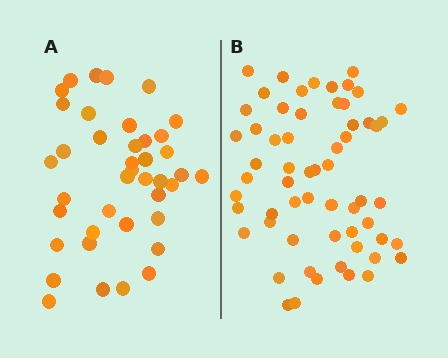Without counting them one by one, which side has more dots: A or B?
Region B (the right region) has more dots.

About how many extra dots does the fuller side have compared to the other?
Region B has approximately 20 more dots than region A.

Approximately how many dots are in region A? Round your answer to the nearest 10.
About 40 dots.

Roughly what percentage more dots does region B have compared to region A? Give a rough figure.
About 50% more.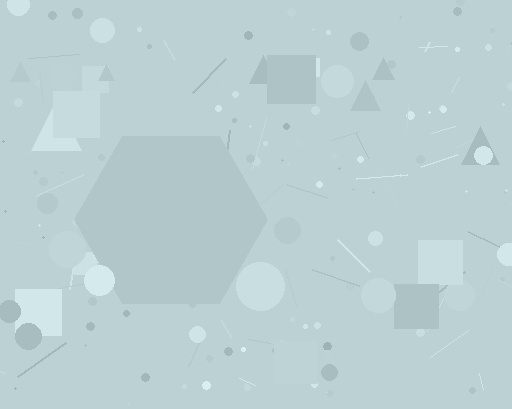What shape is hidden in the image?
A hexagon is hidden in the image.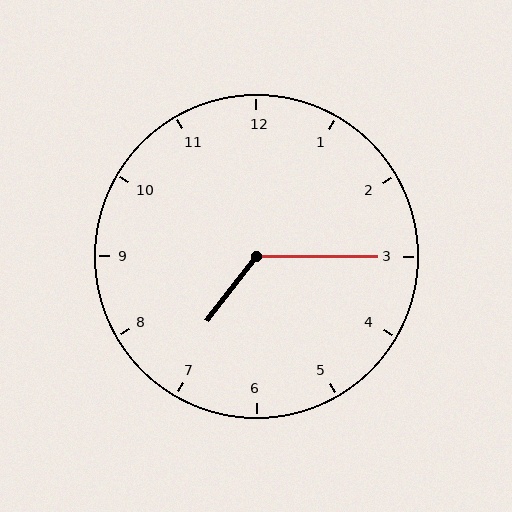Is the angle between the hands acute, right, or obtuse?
It is obtuse.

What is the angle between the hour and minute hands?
Approximately 128 degrees.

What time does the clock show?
7:15.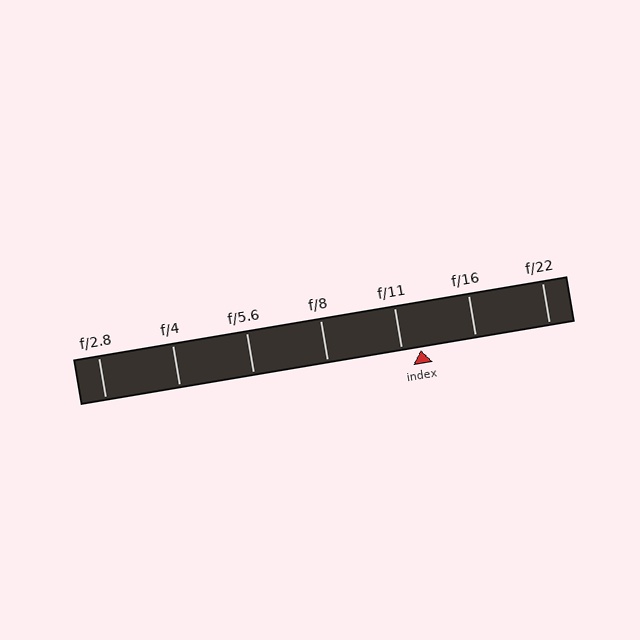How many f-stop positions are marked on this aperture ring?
There are 7 f-stop positions marked.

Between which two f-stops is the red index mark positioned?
The index mark is between f/11 and f/16.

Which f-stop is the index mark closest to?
The index mark is closest to f/11.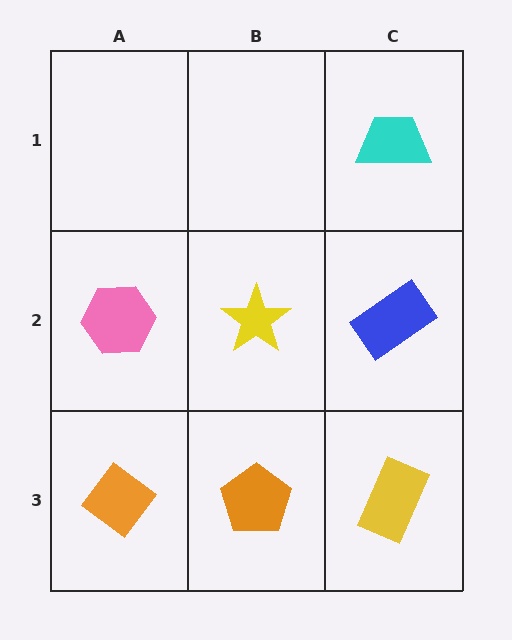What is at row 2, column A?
A pink hexagon.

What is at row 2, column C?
A blue rectangle.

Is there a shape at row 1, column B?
No, that cell is empty.